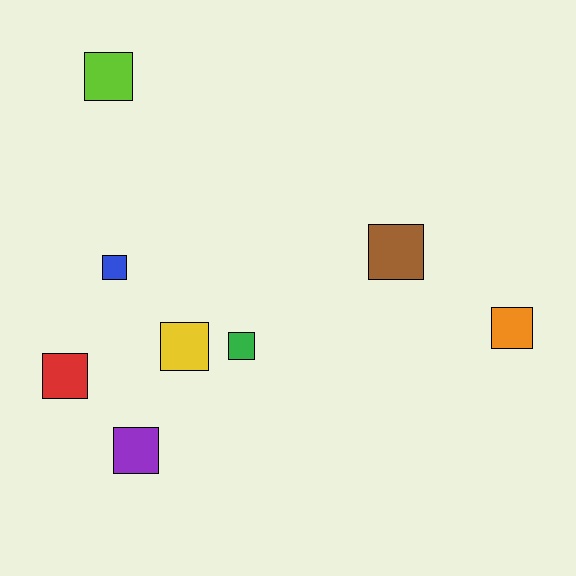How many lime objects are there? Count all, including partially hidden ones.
There is 1 lime object.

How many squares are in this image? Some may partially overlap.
There are 8 squares.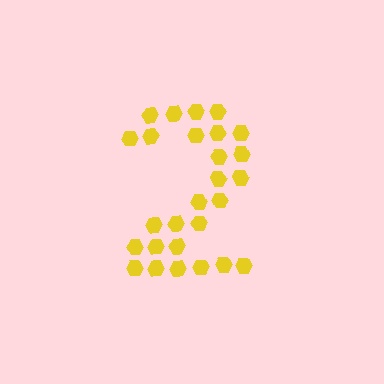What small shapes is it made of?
It is made of small hexagons.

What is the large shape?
The large shape is the digit 2.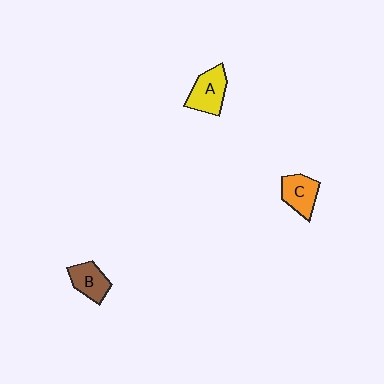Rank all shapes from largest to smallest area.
From largest to smallest: A (yellow), C (orange), B (brown).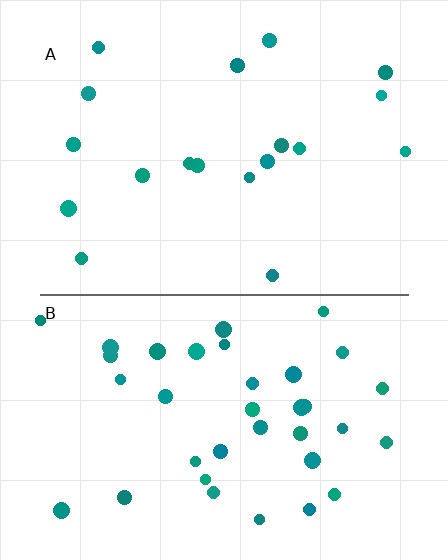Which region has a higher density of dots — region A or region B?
B (the bottom).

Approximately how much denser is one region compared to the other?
Approximately 1.9× — region B over region A.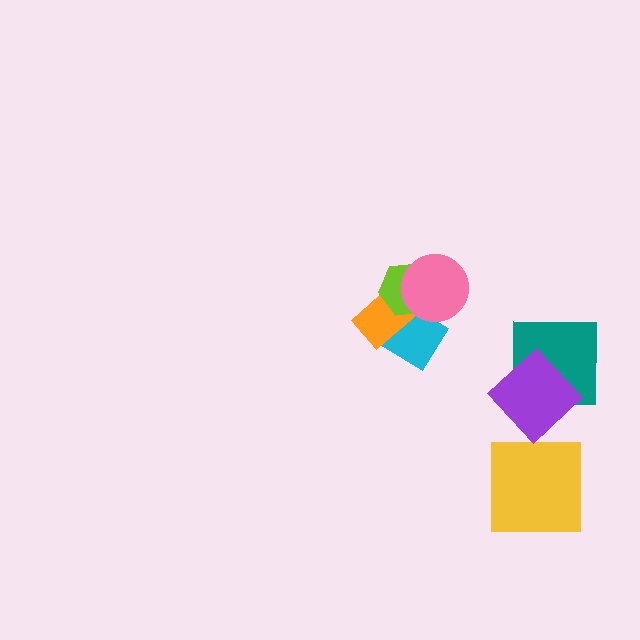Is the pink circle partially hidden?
No, no other shape covers it.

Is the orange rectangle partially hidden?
Yes, it is partially covered by another shape.